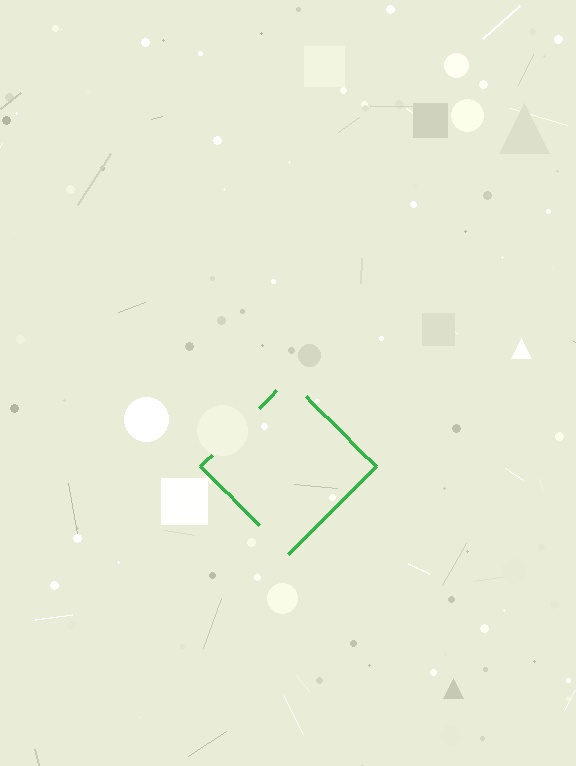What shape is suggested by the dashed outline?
The dashed outline suggests a diamond.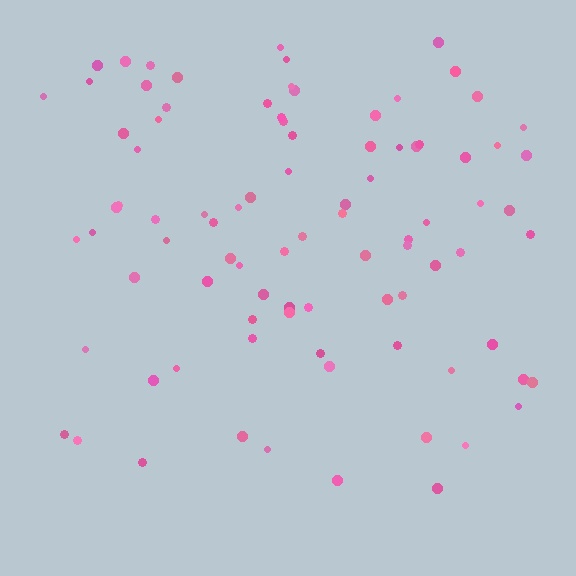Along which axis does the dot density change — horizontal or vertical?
Vertical.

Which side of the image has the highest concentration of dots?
The top.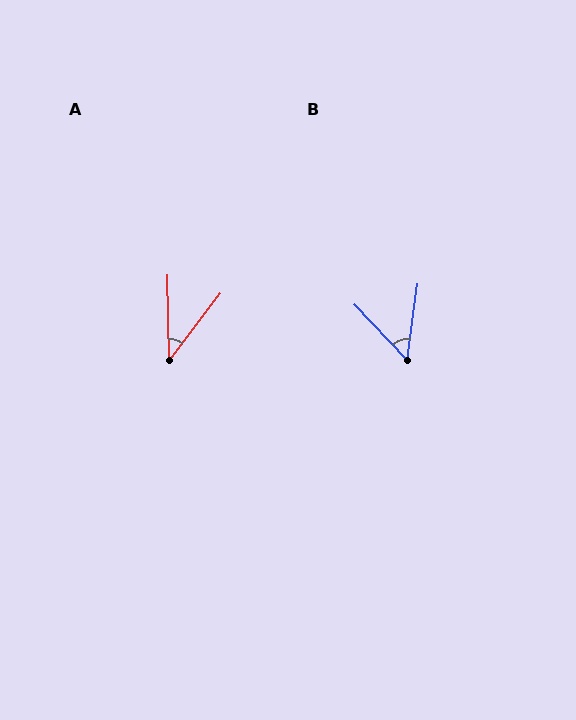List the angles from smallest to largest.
A (38°), B (51°).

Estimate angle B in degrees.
Approximately 51 degrees.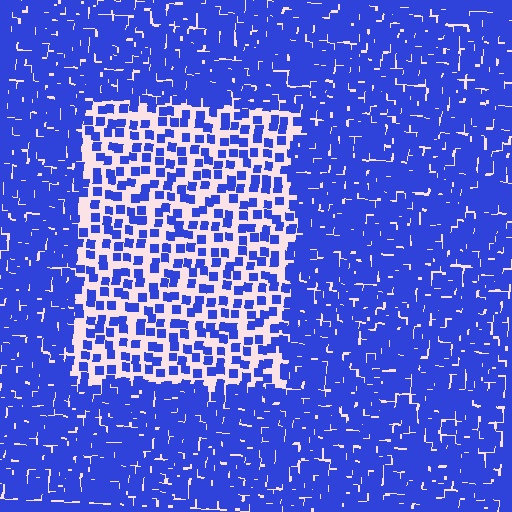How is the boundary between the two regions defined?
The boundary is defined by a change in element density (approximately 2.5x ratio). All elements are the same color, size, and shape.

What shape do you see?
I see a rectangle.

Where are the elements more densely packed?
The elements are more densely packed outside the rectangle boundary.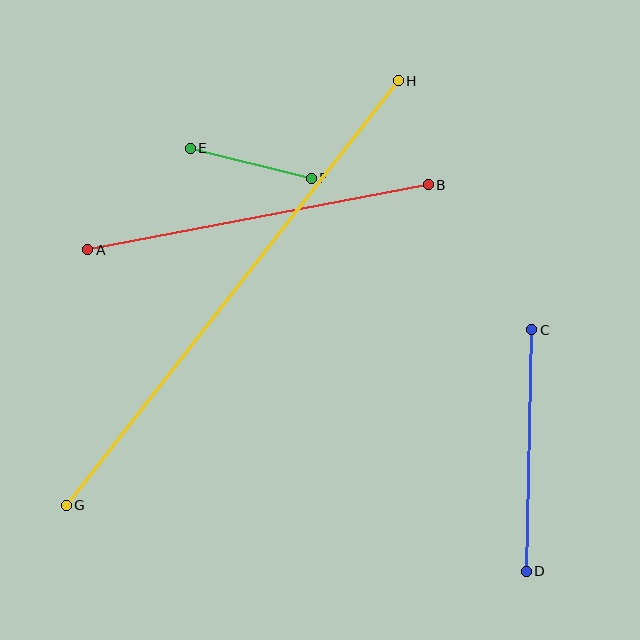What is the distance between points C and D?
The distance is approximately 242 pixels.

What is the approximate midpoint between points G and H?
The midpoint is at approximately (232, 293) pixels.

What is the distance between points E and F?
The distance is approximately 125 pixels.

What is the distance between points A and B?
The distance is approximately 346 pixels.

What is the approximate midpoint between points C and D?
The midpoint is at approximately (529, 450) pixels.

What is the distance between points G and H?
The distance is approximately 539 pixels.